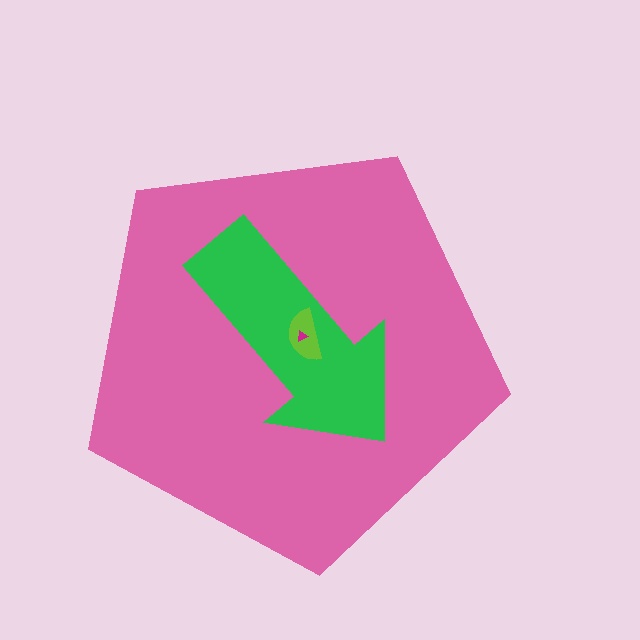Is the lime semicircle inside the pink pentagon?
Yes.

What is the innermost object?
The magenta triangle.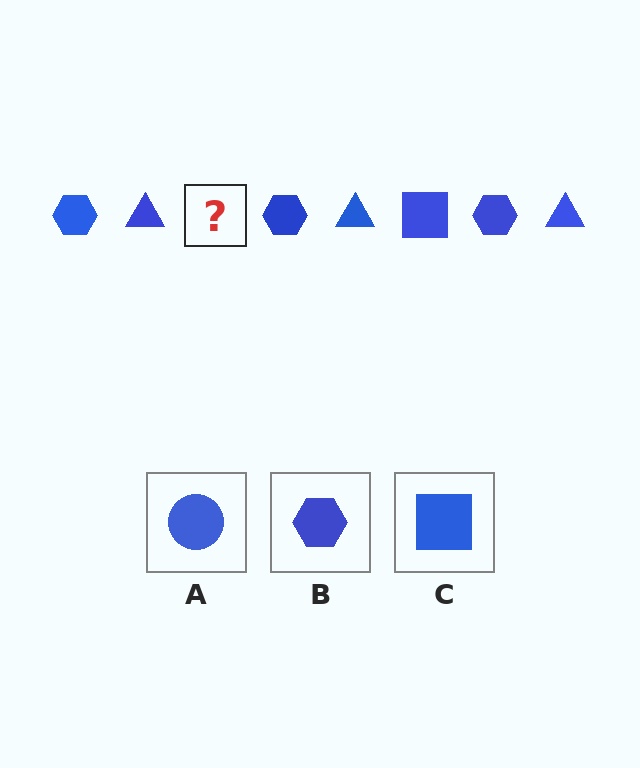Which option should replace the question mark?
Option C.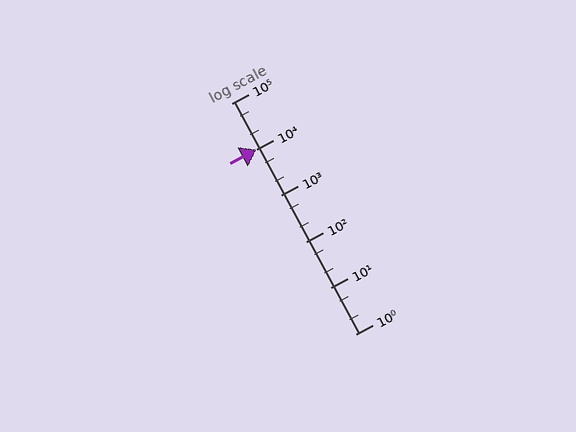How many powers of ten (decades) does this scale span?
The scale spans 5 decades, from 1 to 100000.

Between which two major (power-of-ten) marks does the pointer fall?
The pointer is between 10000 and 100000.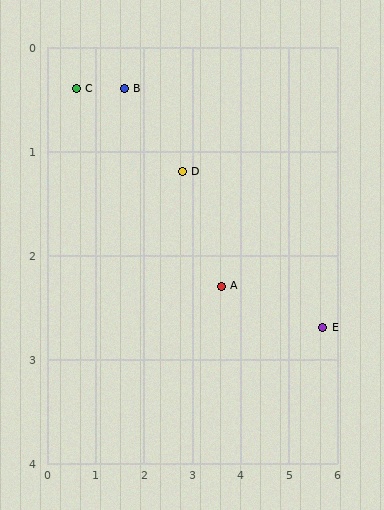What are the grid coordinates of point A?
Point A is at approximately (3.6, 2.3).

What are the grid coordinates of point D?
Point D is at approximately (2.8, 1.2).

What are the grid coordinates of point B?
Point B is at approximately (1.6, 0.4).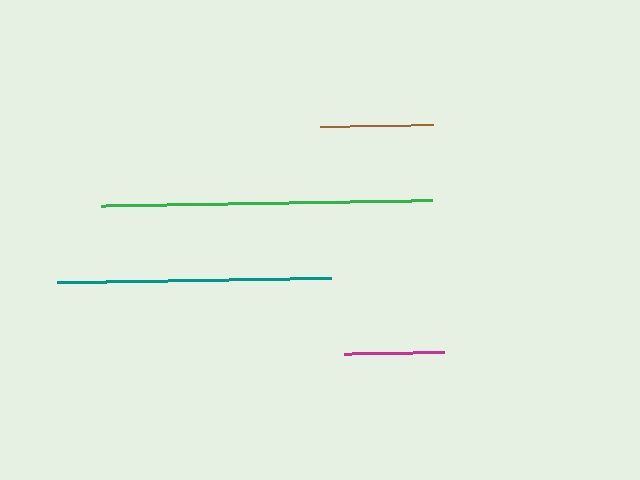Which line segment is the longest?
The green line is the longest at approximately 332 pixels.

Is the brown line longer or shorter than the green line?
The green line is longer than the brown line.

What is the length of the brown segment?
The brown segment is approximately 113 pixels long.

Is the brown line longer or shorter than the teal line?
The teal line is longer than the brown line.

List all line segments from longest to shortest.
From longest to shortest: green, teal, brown, magenta.